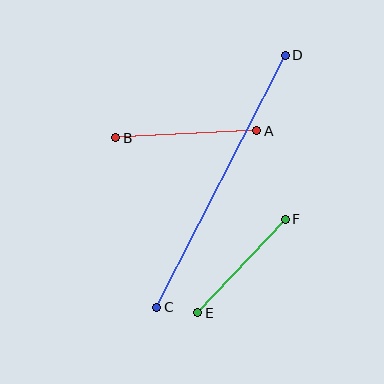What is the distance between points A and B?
The distance is approximately 141 pixels.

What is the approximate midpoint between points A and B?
The midpoint is at approximately (186, 134) pixels.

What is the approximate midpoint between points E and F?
The midpoint is at approximately (242, 266) pixels.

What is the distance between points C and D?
The distance is approximately 283 pixels.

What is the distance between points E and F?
The distance is approximately 128 pixels.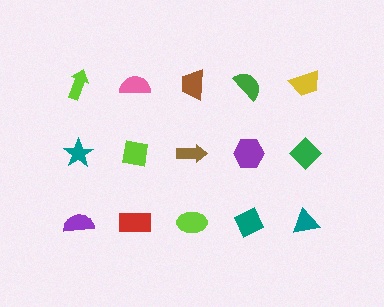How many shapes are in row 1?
5 shapes.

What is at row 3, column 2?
A red rectangle.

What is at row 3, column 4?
A teal diamond.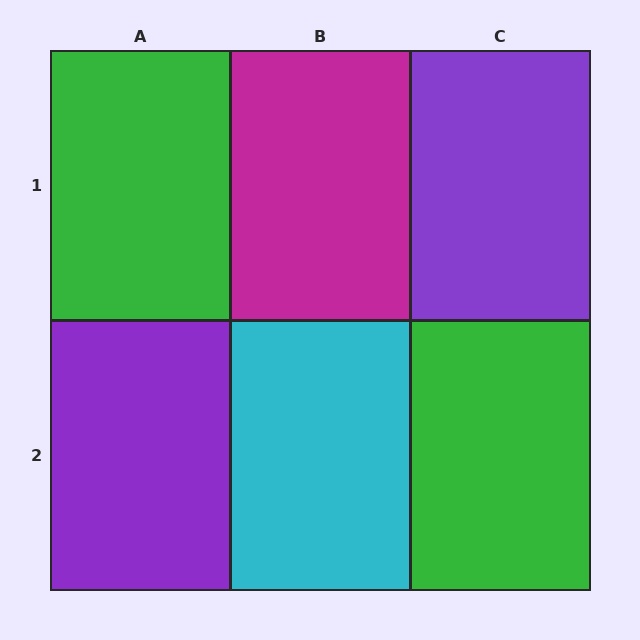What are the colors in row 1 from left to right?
Green, magenta, purple.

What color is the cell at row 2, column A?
Purple.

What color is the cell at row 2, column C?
Green.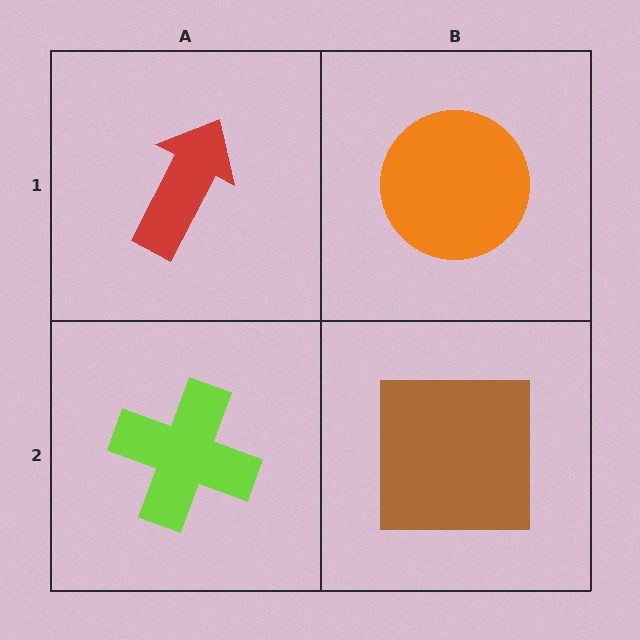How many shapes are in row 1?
2 shapes.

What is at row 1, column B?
An orange circle.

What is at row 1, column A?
A red arrow.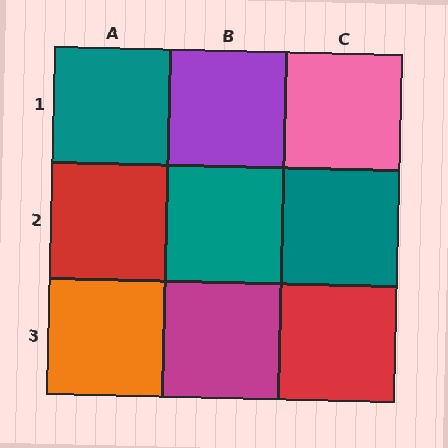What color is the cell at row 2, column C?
Teal.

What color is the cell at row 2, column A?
Red.